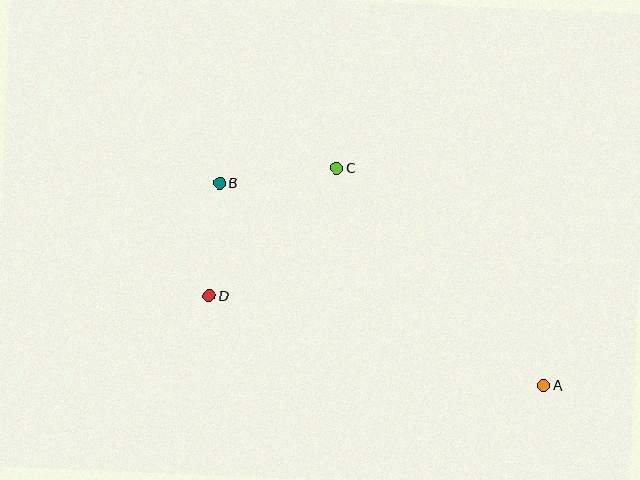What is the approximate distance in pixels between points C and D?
The distance between C and D is approximately 180 pixels.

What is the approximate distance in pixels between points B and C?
The distance between B and C is approximately 118 pixels.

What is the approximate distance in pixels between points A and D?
The distance between A and D is approximately 346 pixels.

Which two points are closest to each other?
Points B and D are closest to each other.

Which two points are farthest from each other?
Points A and B are farthest from each other.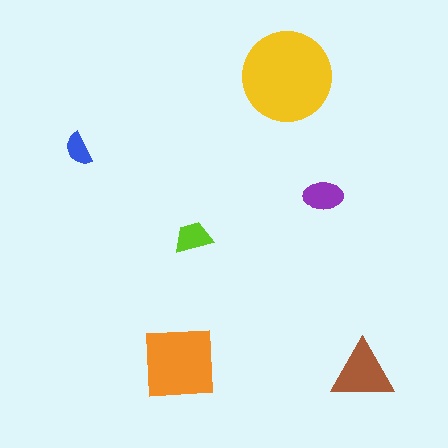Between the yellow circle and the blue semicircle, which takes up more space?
The yellow circle.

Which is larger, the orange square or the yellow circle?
The yellow circle.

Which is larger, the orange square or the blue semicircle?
The orange square.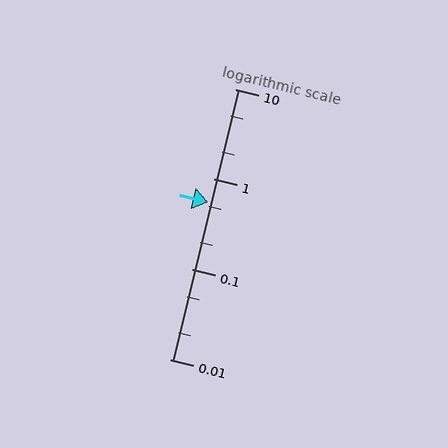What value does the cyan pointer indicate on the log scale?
The pointer indicates approximately 0.55.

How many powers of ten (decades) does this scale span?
The scale spans 3 decades, from 0.01 to 10.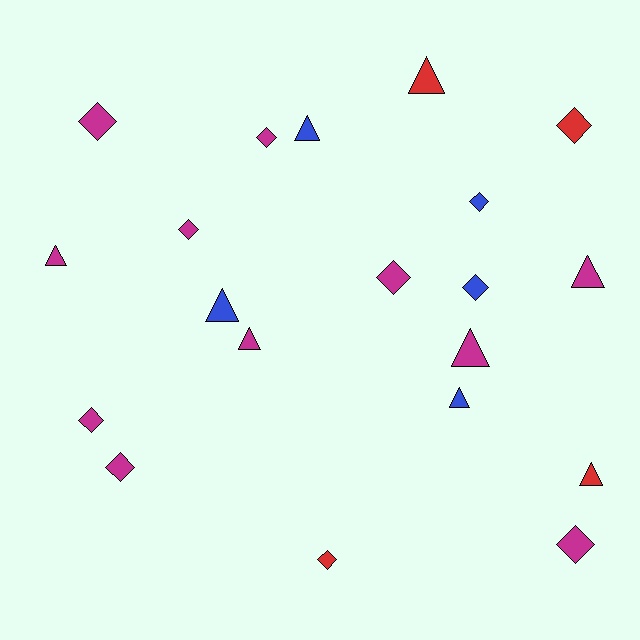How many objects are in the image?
There are 20 objects.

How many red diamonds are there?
There are 2 red diamonds.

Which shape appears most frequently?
Diamond, with 11 objects.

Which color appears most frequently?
Magenta, with 11 objects.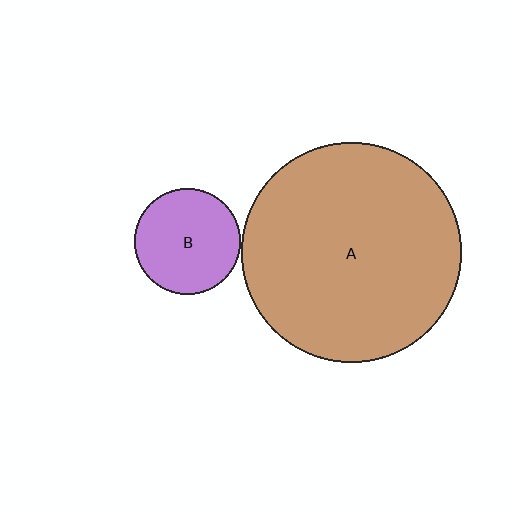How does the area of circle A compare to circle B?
Approximately 4.3 times.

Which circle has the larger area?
Circle A (brown).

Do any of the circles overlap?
No, none of the circles overlap.